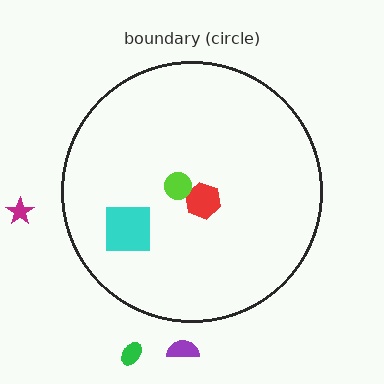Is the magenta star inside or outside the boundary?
Outside.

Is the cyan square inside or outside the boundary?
Inside.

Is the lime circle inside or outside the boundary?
Inside.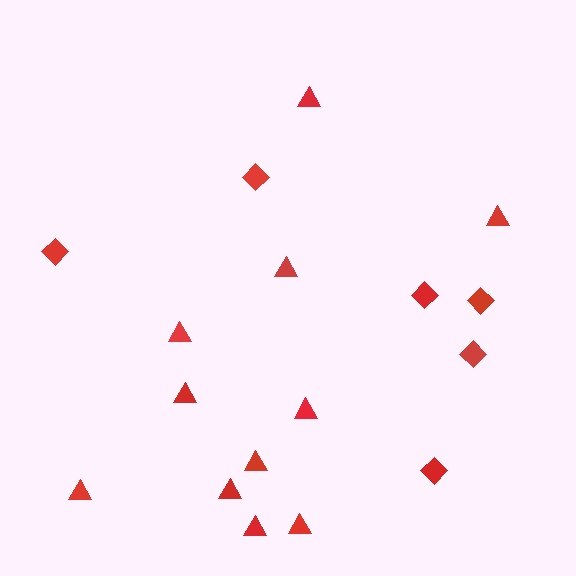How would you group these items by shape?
There are 2 groups: one group of diamonds (6) and one group of triangles (11).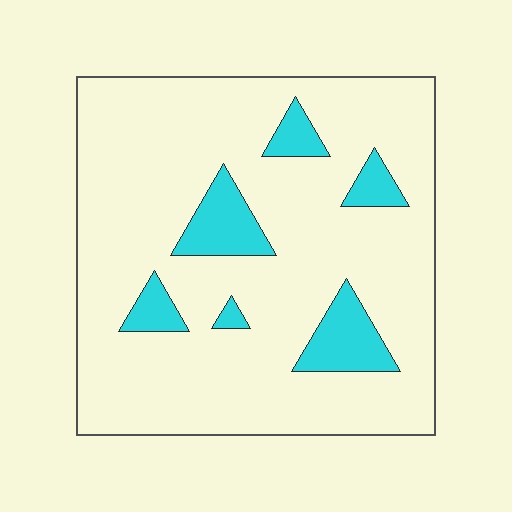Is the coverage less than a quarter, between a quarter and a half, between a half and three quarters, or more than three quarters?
Less than a quarter.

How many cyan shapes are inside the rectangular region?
6.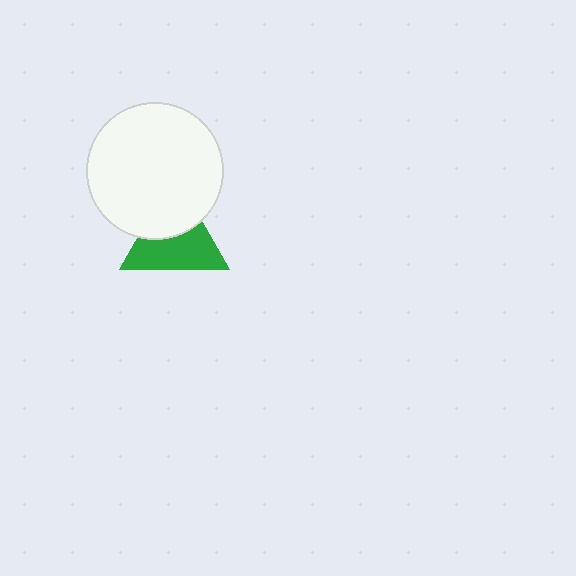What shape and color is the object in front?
The object in front is a white circle.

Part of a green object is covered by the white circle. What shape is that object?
It is a triangle.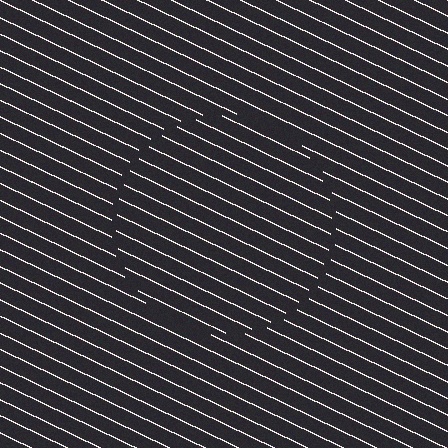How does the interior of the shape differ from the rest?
The interior of the shape contains the same grating, shifted by half a period — the contour is defined by the phase discontinuity where line-ends from the inner and outer gratings abut.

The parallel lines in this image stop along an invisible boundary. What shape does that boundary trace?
An illusory circle. The interior of the shape contains the same grating, shifted by half a period — the contour is defined by the phase discontinuity where line-ends from the inner and outer gratings abut.